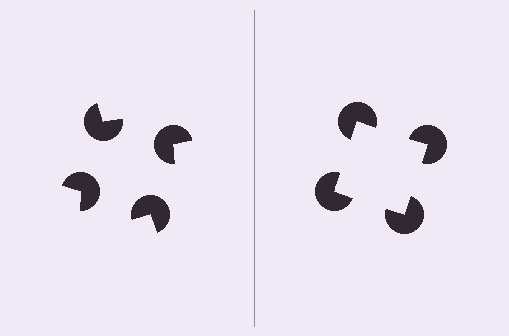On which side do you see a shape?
An illusory square appears on the right side. On the left side the wedge cuts are rotated, so no coherent shape forms.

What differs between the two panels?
The pac-man discs are positioned identically on both sides; only the wedge orientations differ. On the right they align to a square; on the left they are misaligned.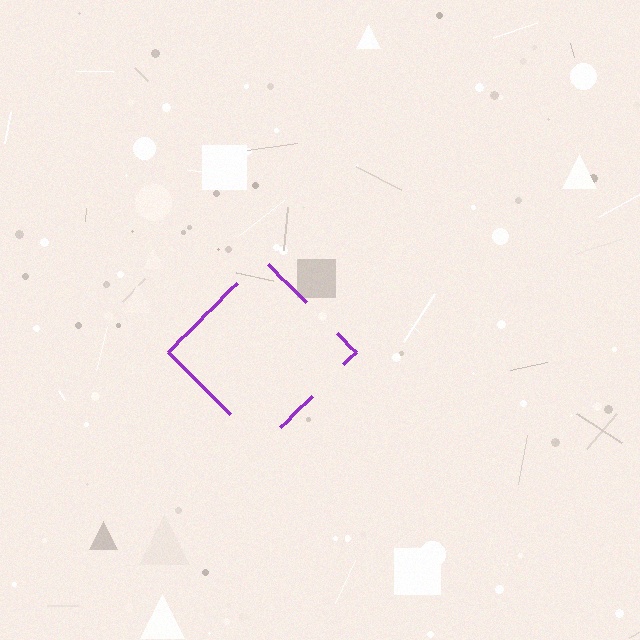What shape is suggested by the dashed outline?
The dashed outline suggests a diamond.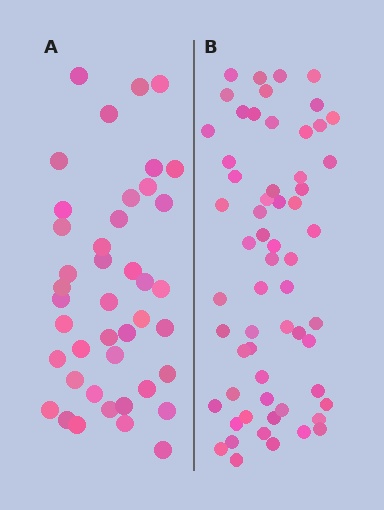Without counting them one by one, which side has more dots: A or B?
Region B (the right region) has more dots.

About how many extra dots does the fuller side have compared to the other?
Region B has approximately 20 more dots than region A.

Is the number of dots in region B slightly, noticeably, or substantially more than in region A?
Region B has noticeably more, but not dramatically so. The ratio is roughly 1.4 to 1.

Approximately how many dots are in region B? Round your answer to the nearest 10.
About 60 dots.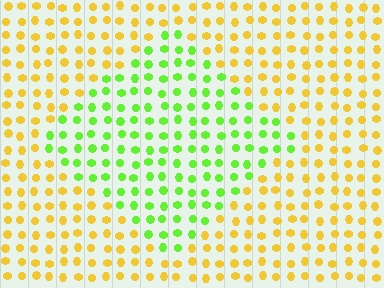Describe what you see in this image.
The image is filled with small yellow elements in a uniform arrangement. A diamond-shaped region is visible where the elements are tinted to a slightly different hue, forming a subtle color boundary.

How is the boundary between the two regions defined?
The boundary is defined purely by a slight shift in hue (about 58 degrees). Spacing, size, and orientation are identical on both sides.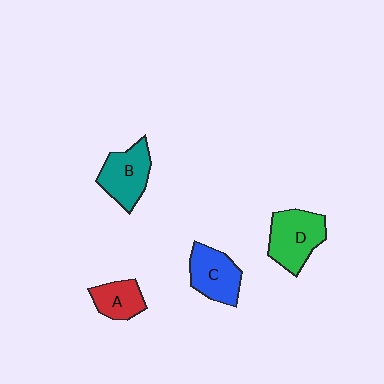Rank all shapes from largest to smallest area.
From largest to smallest: D (green), B (teal), C (blue), A (red).